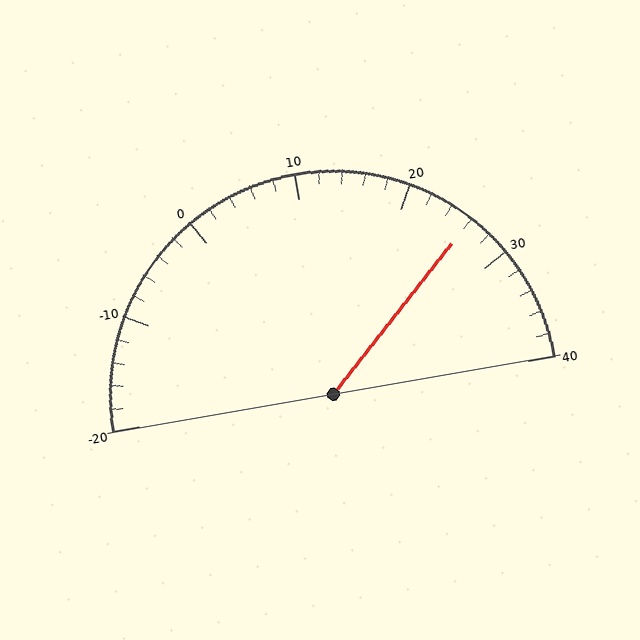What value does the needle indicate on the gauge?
The needle indicates approximately 26.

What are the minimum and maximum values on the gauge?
The gauge ranges from -20 to 40.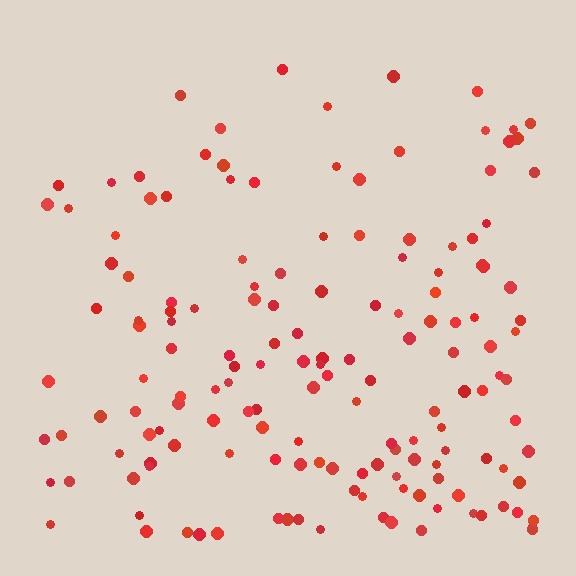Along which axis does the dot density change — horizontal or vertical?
Vertical.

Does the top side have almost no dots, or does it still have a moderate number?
Still a moderate number, just noticeably fewer than the bottom.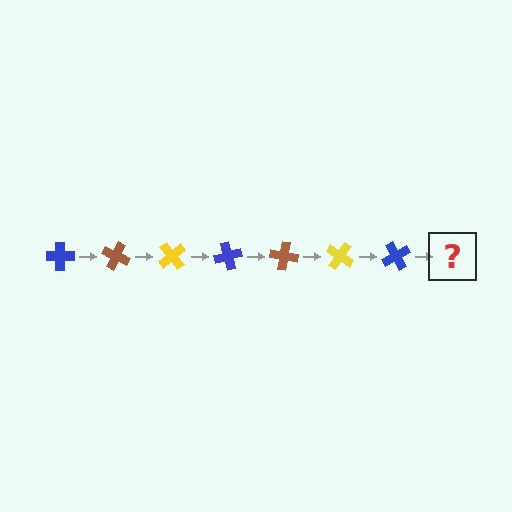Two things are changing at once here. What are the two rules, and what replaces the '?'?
The two rules are that it rotates 25 degrees each step and the color cycles through blue, brown, and yellow. The '?' should be a brown cross, rotated 175 degrees from the start.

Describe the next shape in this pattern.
It should be a brown cross, rotated 175 degrees from the start.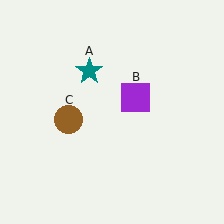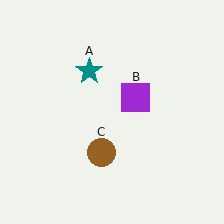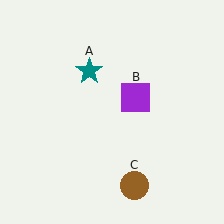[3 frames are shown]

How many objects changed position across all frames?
1 object changed position: brown circle (object C).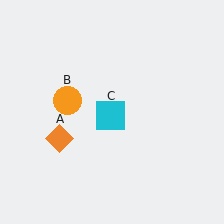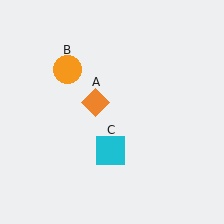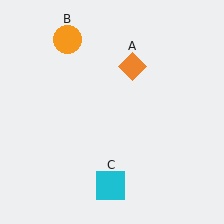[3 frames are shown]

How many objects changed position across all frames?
3 objects changed position: orange diamond (object A), orange circle (object B), cyan square (object C).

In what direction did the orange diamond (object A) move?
The orange diamond (object A) moved up and to the right.